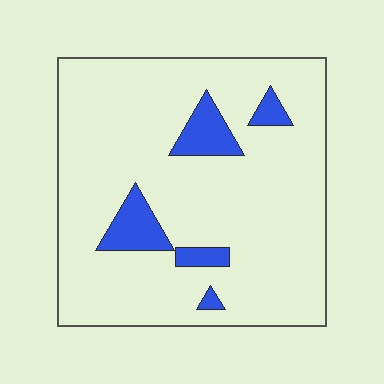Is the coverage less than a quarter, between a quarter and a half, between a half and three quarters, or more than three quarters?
Less than a quarter.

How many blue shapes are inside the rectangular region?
5.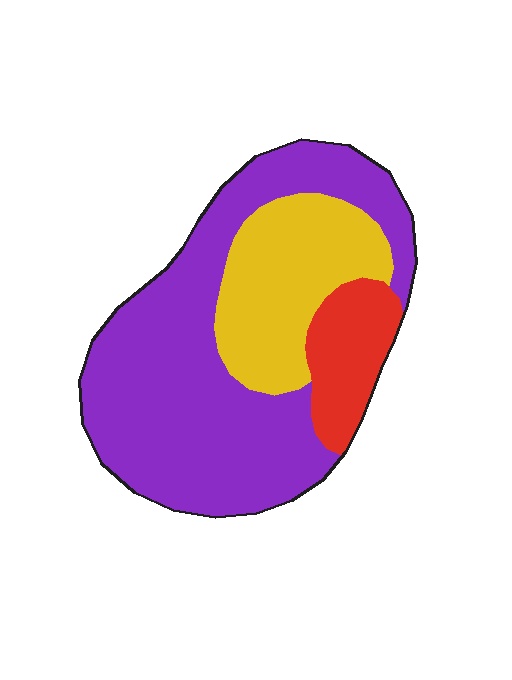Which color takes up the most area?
Purple, at roughly 60%.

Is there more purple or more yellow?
Purple.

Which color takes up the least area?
Red, at roughly 15%.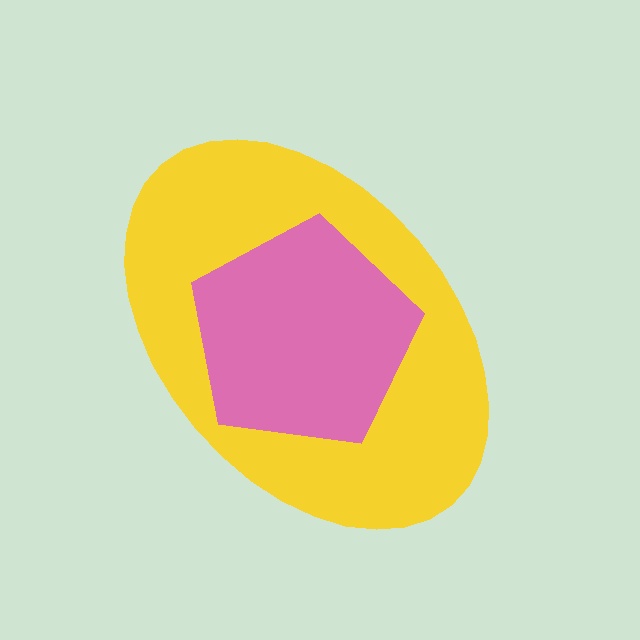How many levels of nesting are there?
2.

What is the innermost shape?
The pink pentagon.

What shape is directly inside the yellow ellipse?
The pink pentagon.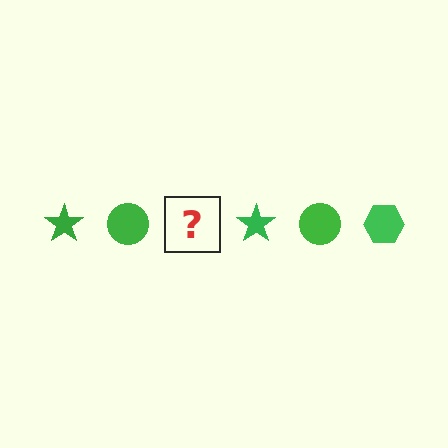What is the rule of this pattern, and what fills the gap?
The rule is that the pattern cycles through star, circle, hexagon shapes in green. The gap should be filled with a green hexagon.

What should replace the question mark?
The question mark should be replaced with a green hexagon.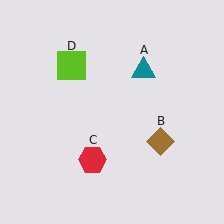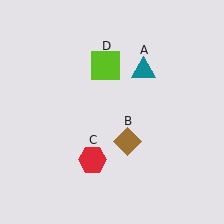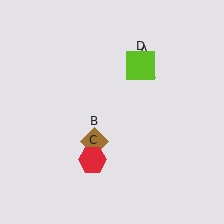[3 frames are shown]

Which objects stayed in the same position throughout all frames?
Teal triangle (object A) and red hexagon (object C) remained stationary.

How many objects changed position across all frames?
2 objects changed position: brown diamond (object B), lime square (object D).